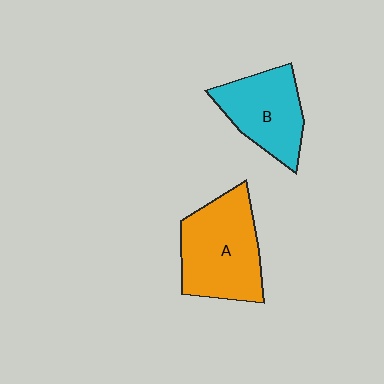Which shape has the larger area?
Shape A (orange).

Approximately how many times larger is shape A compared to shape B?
Approximately 1.3 times.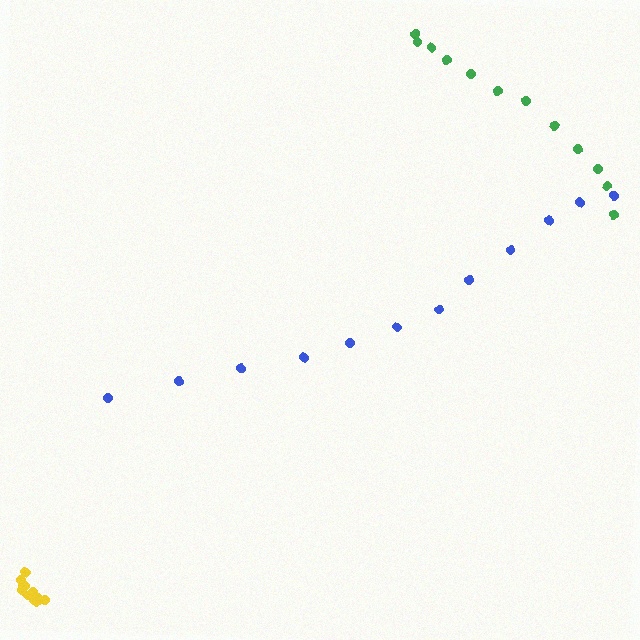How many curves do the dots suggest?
There are 3 distinct paths.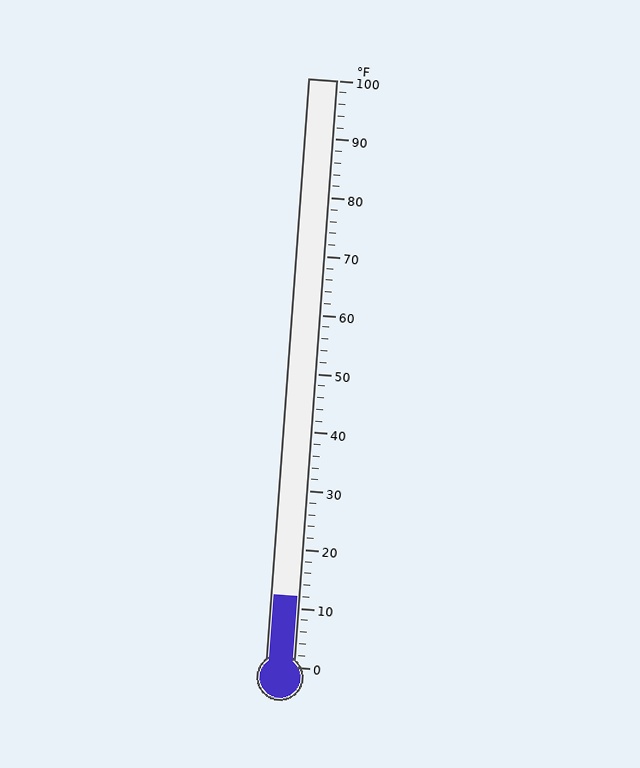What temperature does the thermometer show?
The thermometer shows approximately 12°F.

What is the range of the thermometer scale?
The thermometer scale ranges from 0°F to 100°F.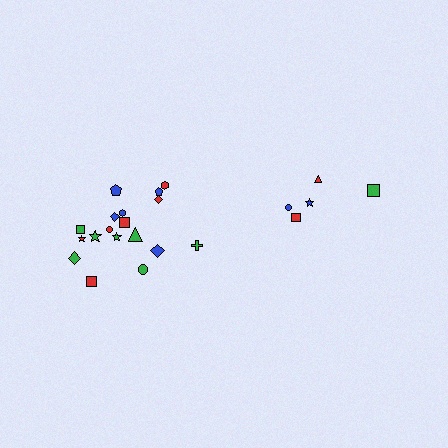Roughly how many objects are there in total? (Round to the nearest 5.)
Roughly 25 objects in total.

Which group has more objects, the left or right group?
The left group.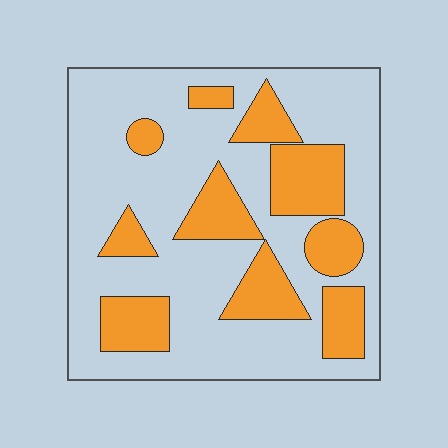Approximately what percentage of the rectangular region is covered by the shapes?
Approximately 30%.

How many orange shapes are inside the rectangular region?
10.